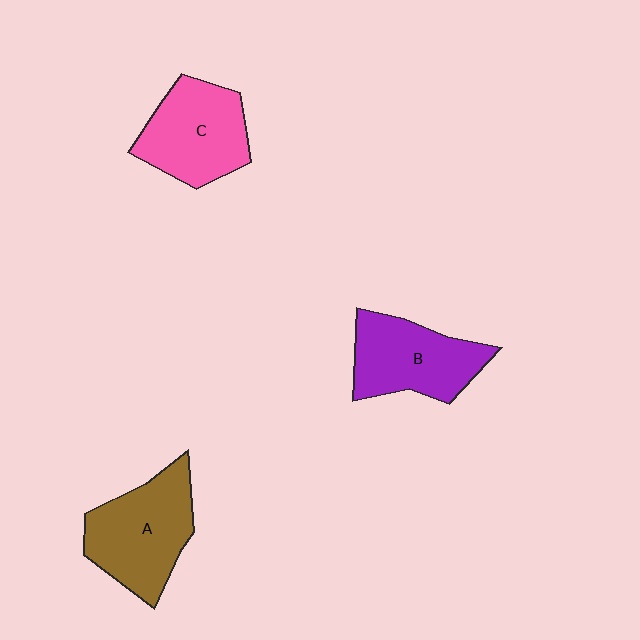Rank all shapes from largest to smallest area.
From largest to smallest: A (brown), C (pink), B (purple).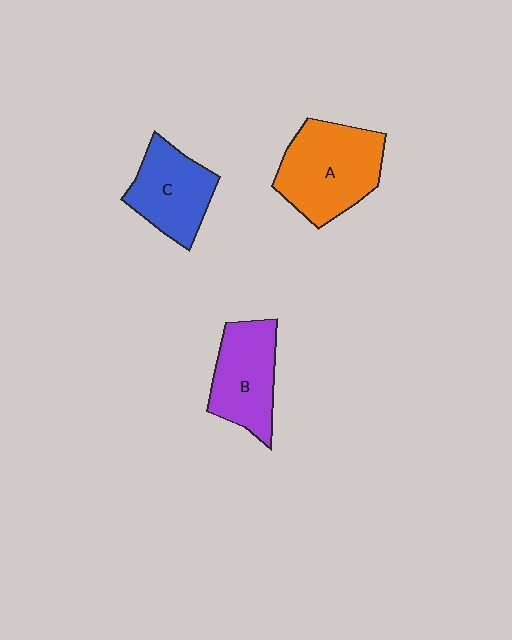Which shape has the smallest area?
Shape C (blue).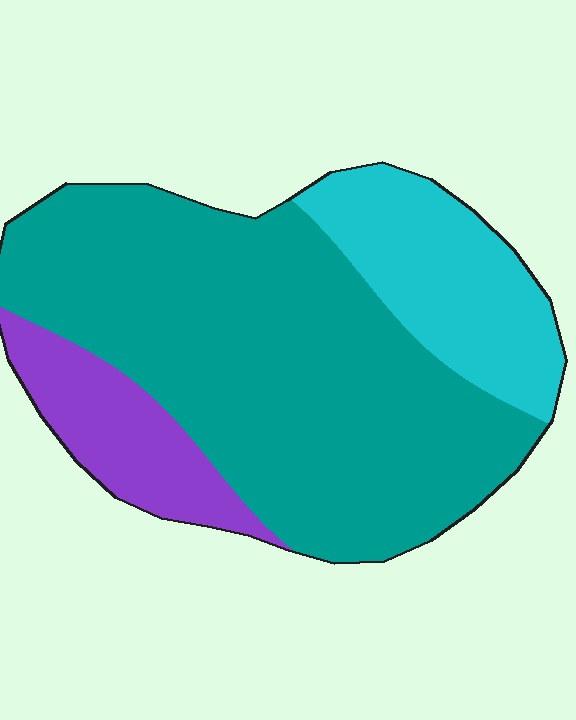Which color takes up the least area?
Purple, at roughly 15%.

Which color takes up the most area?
Teal, at roughly 65%.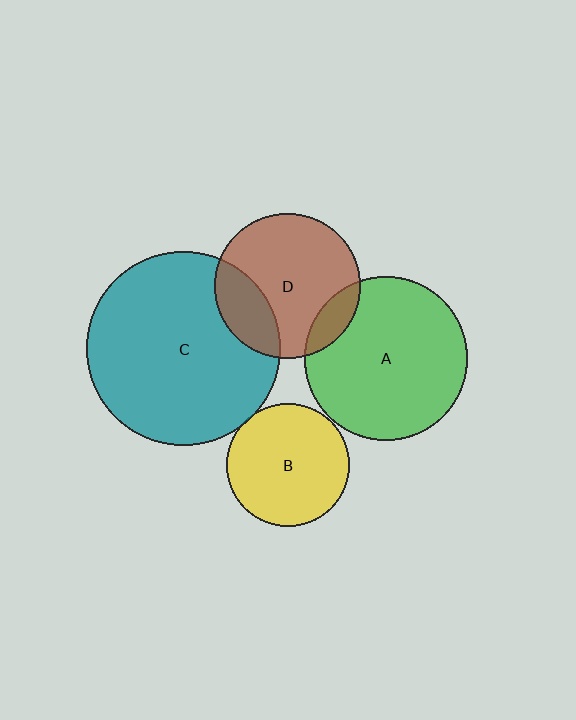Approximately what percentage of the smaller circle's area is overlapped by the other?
Approximately 10%.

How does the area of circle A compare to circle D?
Approximately 1.3 times.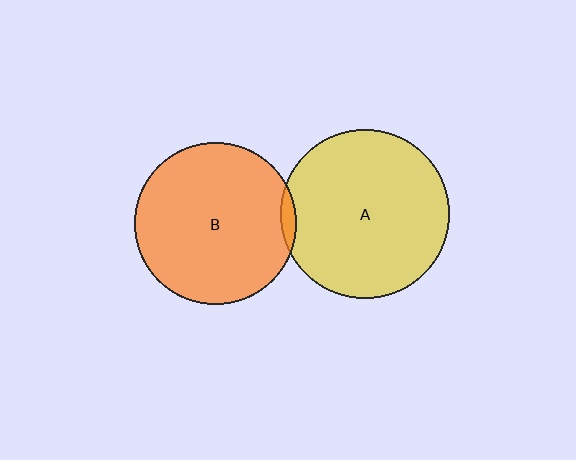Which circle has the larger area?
Circle A (yellow).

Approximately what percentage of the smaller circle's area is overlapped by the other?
Approximately 5%.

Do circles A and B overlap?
Yes.